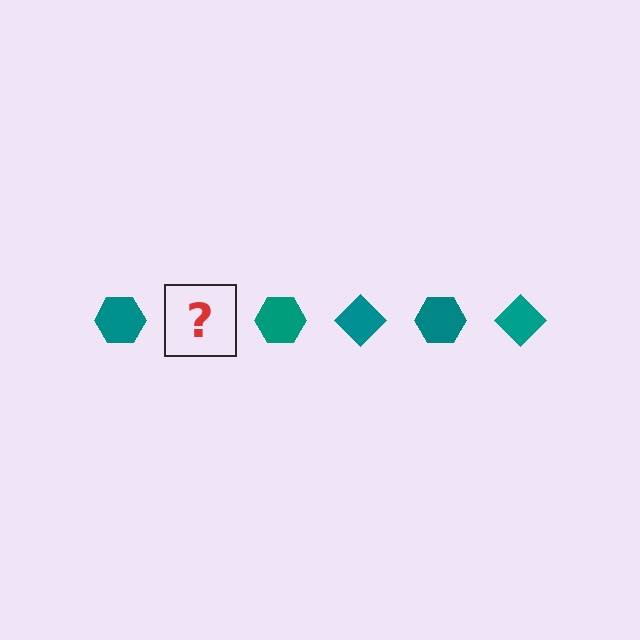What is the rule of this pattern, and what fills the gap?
The rule is that the pattern cycles through hexagon, diamond shapes in teal. The gap should be filled with a teal diamond.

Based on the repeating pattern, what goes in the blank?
The blank should be a teal diamond.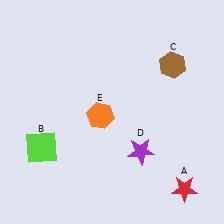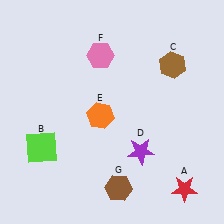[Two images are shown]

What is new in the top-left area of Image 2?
A pink hexagon (F) was added in the top-left area of Image 2.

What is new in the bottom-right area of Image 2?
A brown hexagon (G) was added in the bottom-right area of Image 2.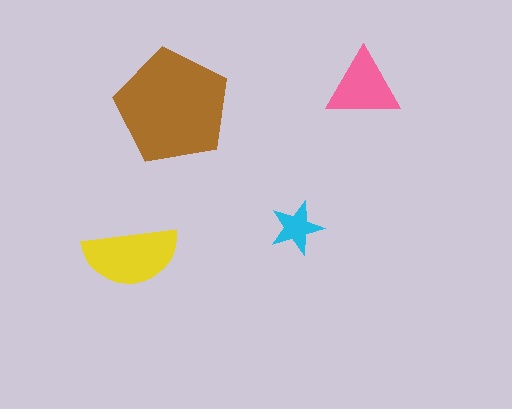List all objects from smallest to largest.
The cyan star, the pink triangle, the yellow semicircle, the brown pentagon.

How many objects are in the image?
There are 4 objects in the image.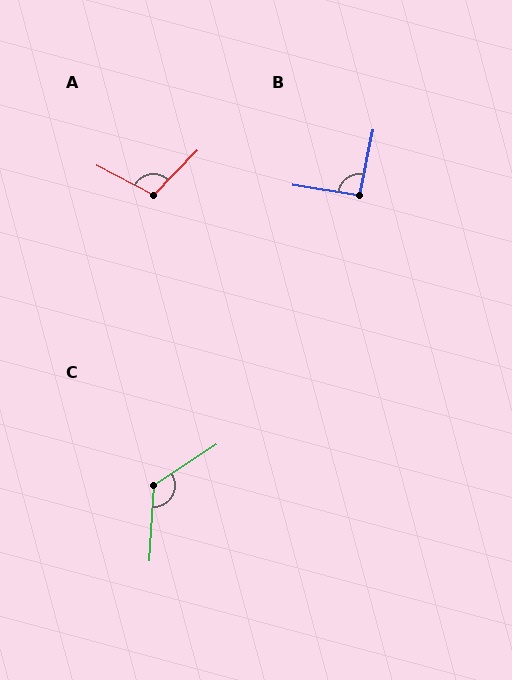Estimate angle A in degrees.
Approximately 107 degrees.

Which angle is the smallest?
B, at approximately 93 degrees.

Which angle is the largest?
C, at approximately 126 degrees.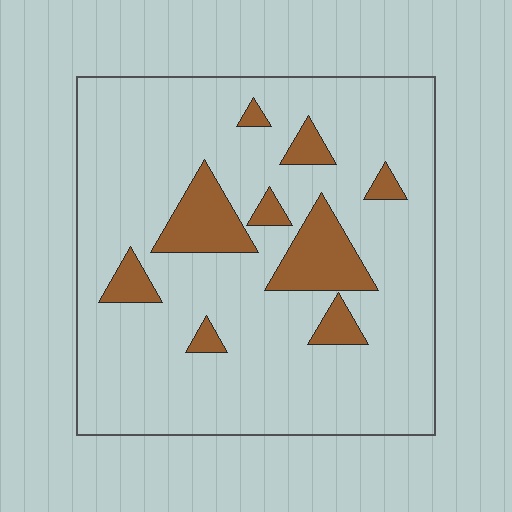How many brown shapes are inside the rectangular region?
9.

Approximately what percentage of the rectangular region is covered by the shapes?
Approximately 15%.